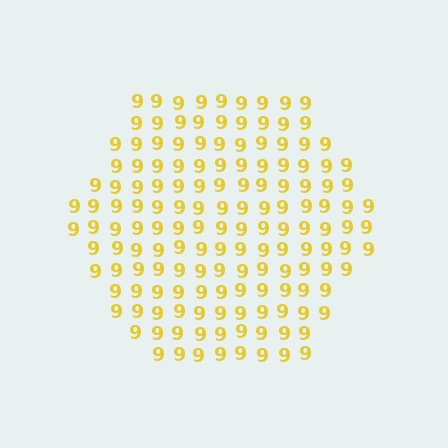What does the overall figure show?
The overall figure shows a hexagon.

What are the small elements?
The small elements are digit 9's.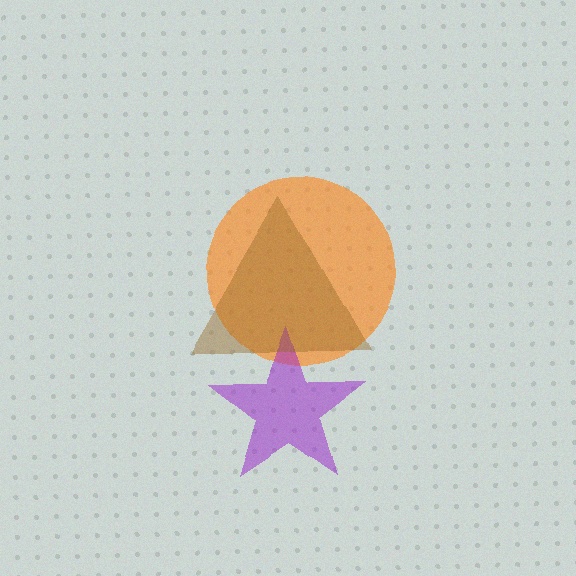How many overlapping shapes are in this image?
There are 3 overlapping shapes in the image.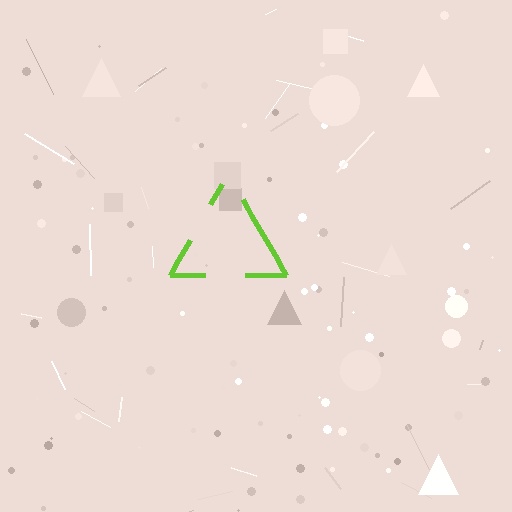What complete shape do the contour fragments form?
The contour fragments form a triangle.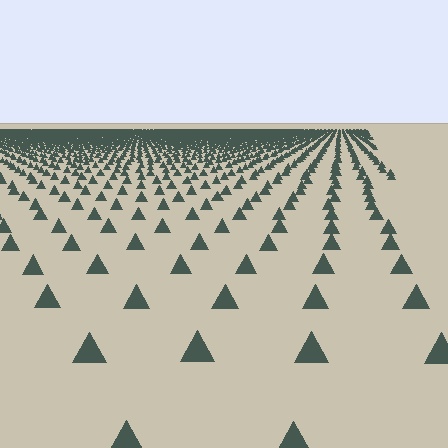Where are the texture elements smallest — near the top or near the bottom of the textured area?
Near the top.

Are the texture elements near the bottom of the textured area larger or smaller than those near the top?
Larger. Near the bottom, elements are closer to the viewer and appear at a bigger on-screen size.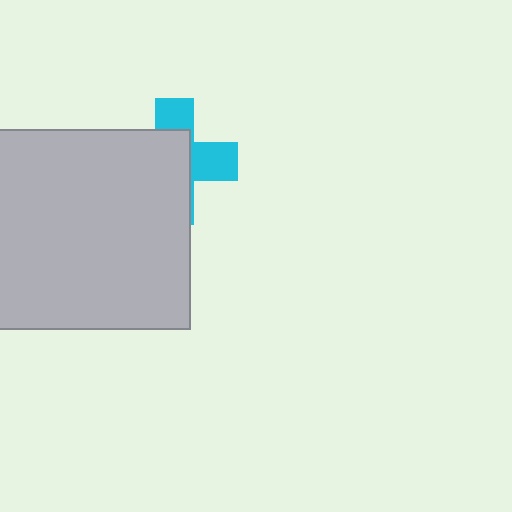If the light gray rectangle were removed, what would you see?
You would see the complete cyan cross.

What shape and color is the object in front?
The object in front is a light gray rectangle.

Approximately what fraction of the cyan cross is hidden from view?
Roughly 62% of the cyan cross is hidden behind the light gray rectangle.